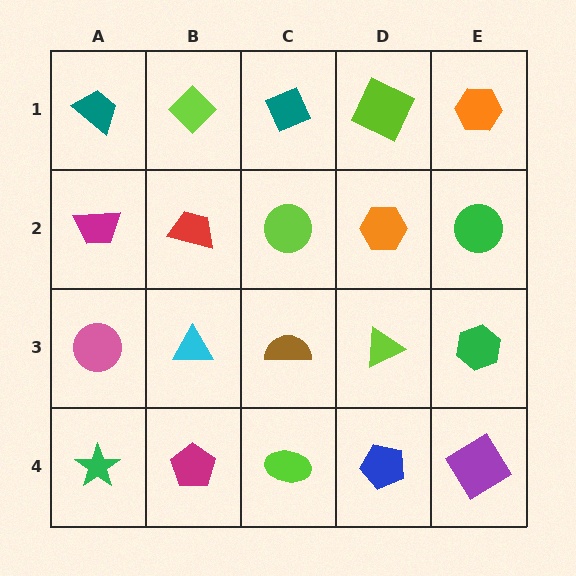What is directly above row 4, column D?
A lime triangle.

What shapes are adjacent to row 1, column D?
An orange hexagon (row 2, column D), a teal diamond (row 1, column C), an orange hexagon (row 1, column E).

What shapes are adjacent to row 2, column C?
A teal diamond (row 1, column C), a brown semicircle (row 3, column C), a red trapezoid (row 2, column B), an orange hexagon (row 2, column D).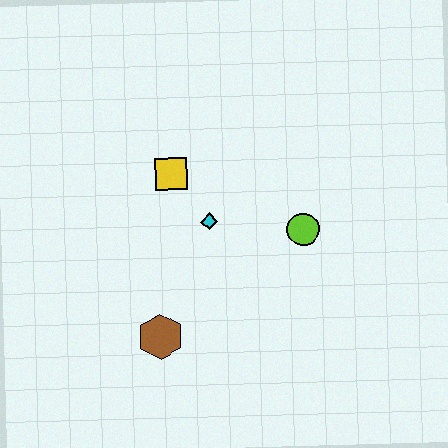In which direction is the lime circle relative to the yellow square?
The lime circle is to the right of the yellow square.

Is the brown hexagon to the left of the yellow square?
Yes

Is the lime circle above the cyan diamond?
No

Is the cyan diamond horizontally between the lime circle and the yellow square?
Yes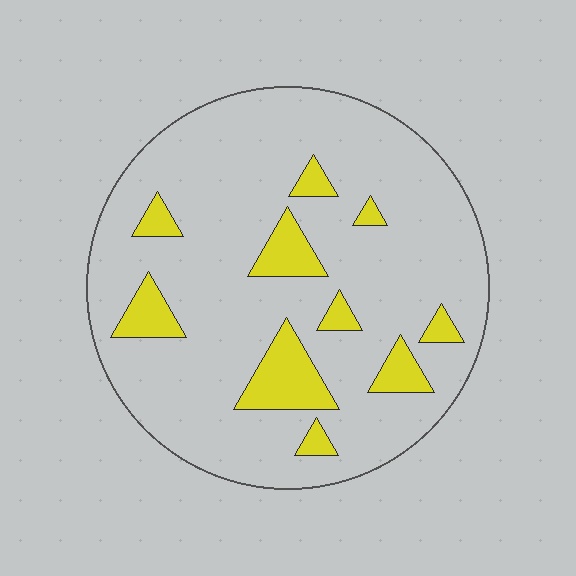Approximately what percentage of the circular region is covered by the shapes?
Approximately 15%.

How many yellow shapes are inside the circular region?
10.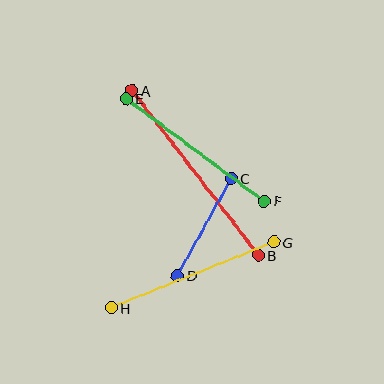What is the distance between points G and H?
The distance is approximately 175 pixels.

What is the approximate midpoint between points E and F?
The midpoint is at approximately (195, 150) pixels.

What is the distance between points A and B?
The distance is approximately 208 pixels.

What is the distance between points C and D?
The distance is approximately 111 pixels.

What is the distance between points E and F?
The distance is approximately 172 pixels.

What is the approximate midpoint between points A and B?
The midpoint is at approximately (195, 173) pixels.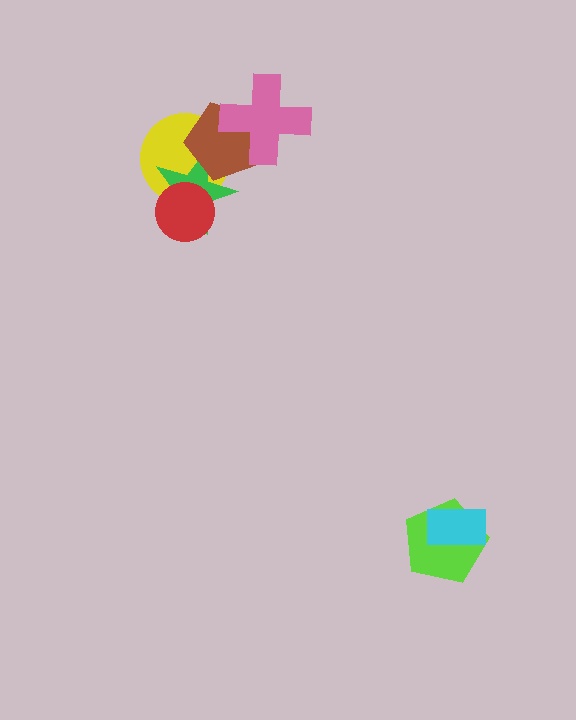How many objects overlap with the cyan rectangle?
1 object overlaps with the cyan rectangle.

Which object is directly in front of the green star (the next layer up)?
The brown pentagon is directly in front of the green star.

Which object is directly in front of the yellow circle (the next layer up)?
The green star is directly in front of the yellow circle.